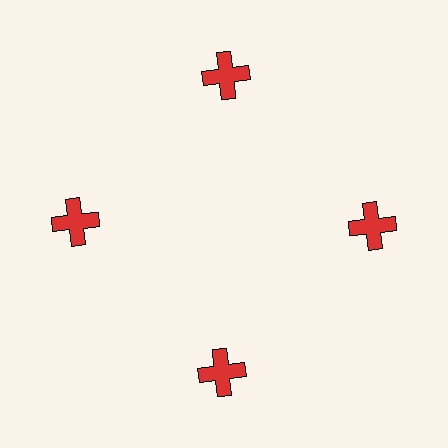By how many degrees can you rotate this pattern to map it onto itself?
The pattern maps onto itself every 90 degrees of rotation.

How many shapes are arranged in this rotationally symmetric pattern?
There are 4 shapes, arranged in 4 groups of 1.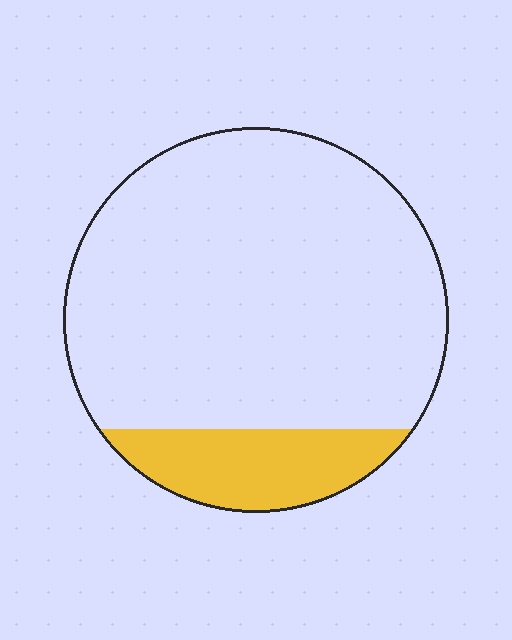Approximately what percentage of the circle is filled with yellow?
Approximately 15%.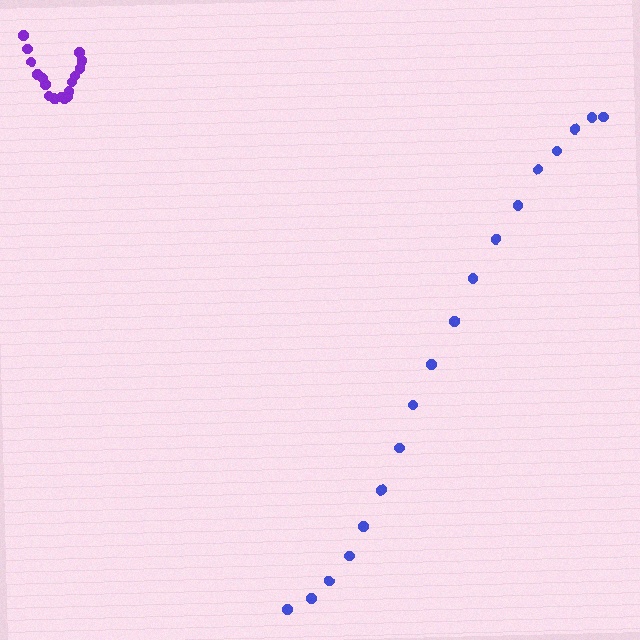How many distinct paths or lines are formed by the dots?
There are 2 distinct paths.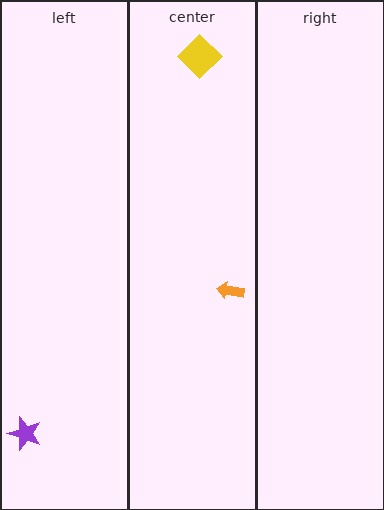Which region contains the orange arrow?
The center region.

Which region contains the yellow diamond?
The center region.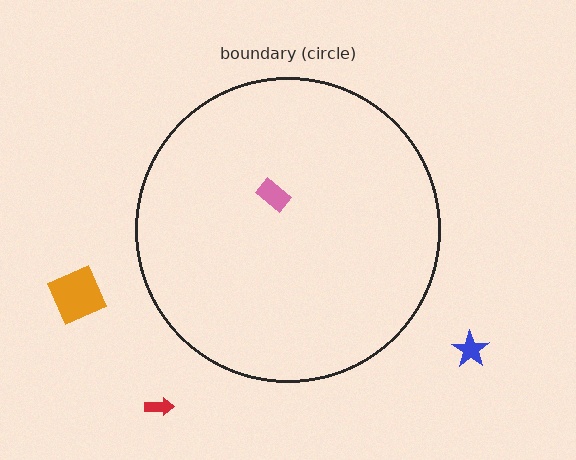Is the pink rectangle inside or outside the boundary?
Inside.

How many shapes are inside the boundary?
1 inside, 3 outside.